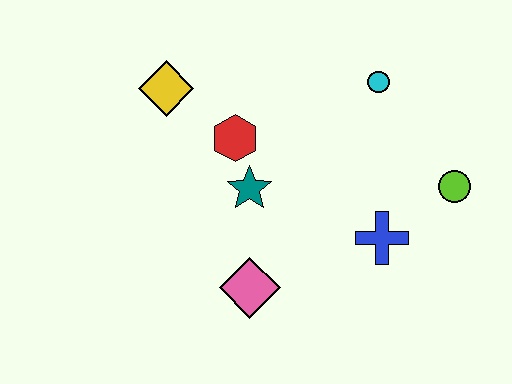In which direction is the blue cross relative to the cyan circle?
The blue cross is below the cyan circle.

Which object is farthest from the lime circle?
The yellow diamond is farthest from the lime circle.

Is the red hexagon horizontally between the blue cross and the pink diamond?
No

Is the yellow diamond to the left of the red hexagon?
Yes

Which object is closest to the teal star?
The red hexagon is closest to the teal star.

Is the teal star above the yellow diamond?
No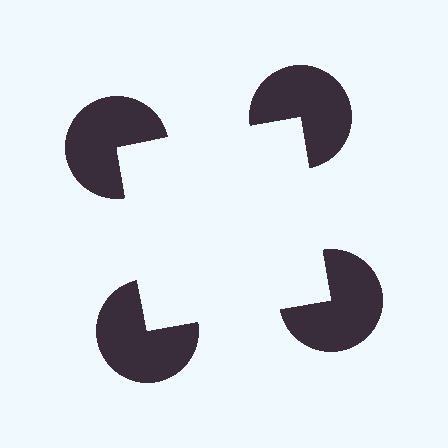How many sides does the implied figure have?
4 sides.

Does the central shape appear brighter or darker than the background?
It typically appears slightly brighter than the background, even though no actual brightness change is drawn.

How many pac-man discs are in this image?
There are 4 — one at each vertex of the illusory square.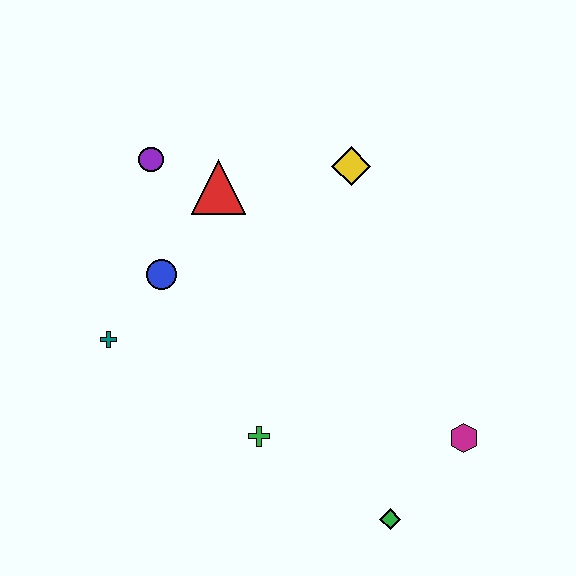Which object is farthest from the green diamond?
The purple circle is farthest from the green diamond.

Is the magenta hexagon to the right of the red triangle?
Yes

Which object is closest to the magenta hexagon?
The green diamond is closest to the magenta hexagon.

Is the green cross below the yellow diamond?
Yes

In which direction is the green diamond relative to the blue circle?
The green diamond is below the blue circle.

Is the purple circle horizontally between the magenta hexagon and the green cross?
No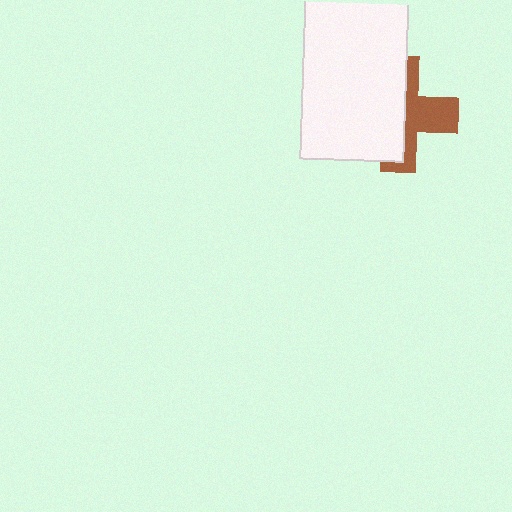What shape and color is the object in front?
The object in front is a white rectangle.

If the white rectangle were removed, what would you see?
You would see the complete brown cross.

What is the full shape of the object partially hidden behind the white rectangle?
The partially hidden object is a brown cross.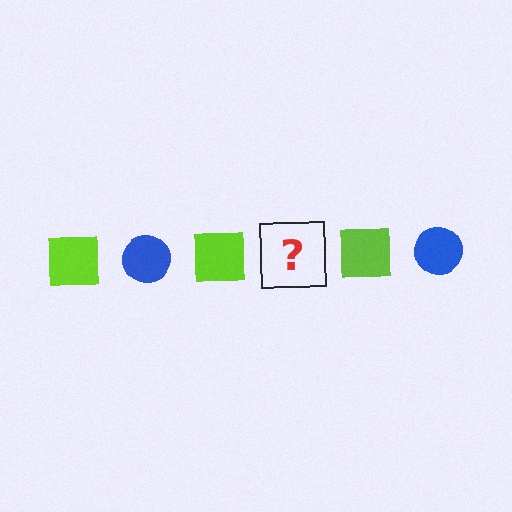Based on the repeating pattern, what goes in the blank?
The blank should be a blue circle.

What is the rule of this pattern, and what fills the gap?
The rule is that the pattern alternates between lime square and blue circle. The gap should be filled with a blue circle.